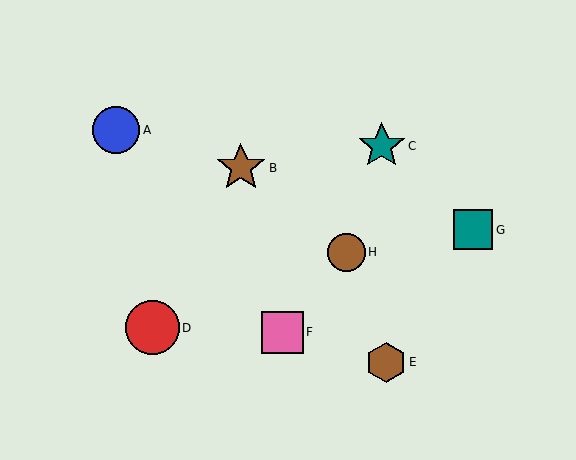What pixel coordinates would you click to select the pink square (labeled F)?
Click at (282, 332) to select the pink square F.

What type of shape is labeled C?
Shape C is a teal star.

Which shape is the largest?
The red circle (labeled D) is the largest.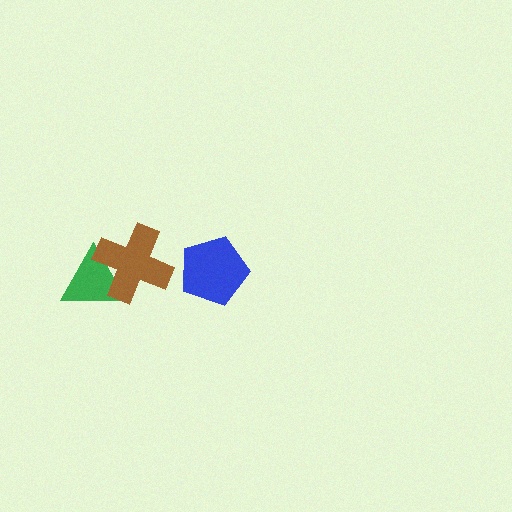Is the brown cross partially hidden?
No, no other shape covers it.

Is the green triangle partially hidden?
Yes, it is partially covered by another shape.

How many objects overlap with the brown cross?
1 object overlaps with the brown cross.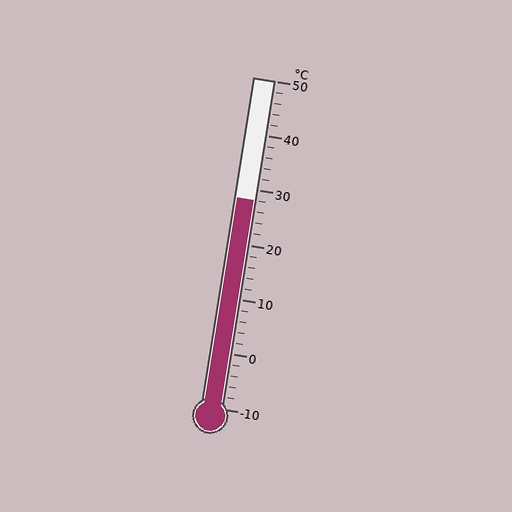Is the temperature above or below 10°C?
The temperature is above 10°C.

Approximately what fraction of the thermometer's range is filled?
The thermometer is filled to approximately 65% of its range.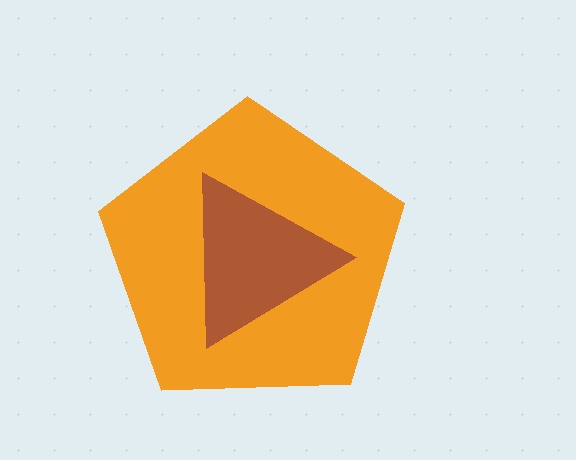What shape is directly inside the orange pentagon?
The brown triangle.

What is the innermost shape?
The brown triangle.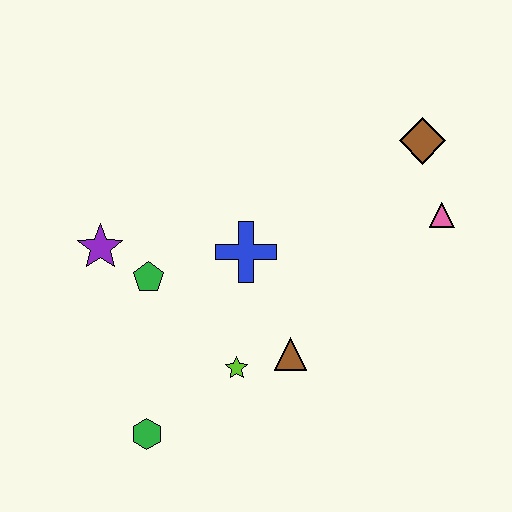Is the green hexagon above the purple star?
No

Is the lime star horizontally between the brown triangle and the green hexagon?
Yes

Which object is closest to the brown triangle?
The lime star is closest to the brown triangle.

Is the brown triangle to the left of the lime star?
No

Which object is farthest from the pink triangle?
The green hexagon is farthest from the pink triangle.